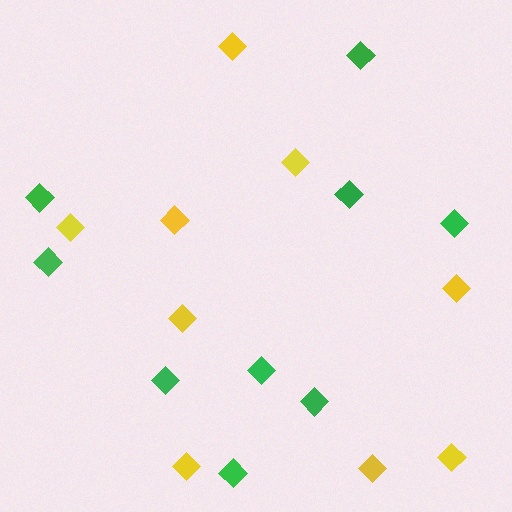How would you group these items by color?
There are 2 groups: one group of green diamonds (9) and one group of yellow diamonds (9).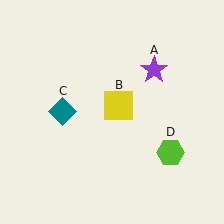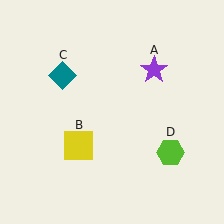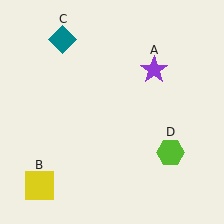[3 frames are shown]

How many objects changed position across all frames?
2 objects changed position: yellow square (object B), teal diamond (object C).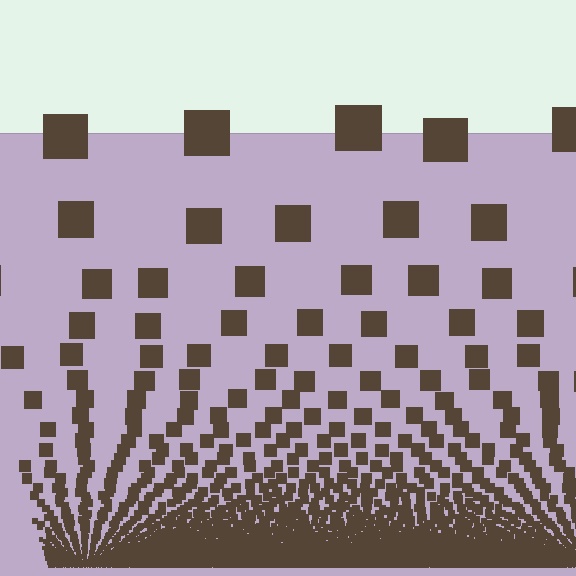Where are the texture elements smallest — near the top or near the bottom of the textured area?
Near the bottom.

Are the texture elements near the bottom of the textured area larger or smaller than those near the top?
Smaller. The gradient is inverted — elements near the bottom are smaller and denser.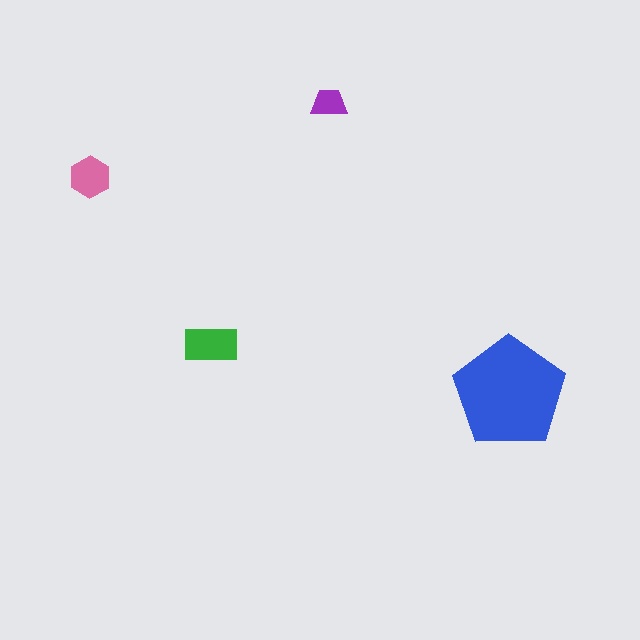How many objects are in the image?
There are 4 objects in the image.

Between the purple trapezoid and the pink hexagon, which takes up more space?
The pink hexagon.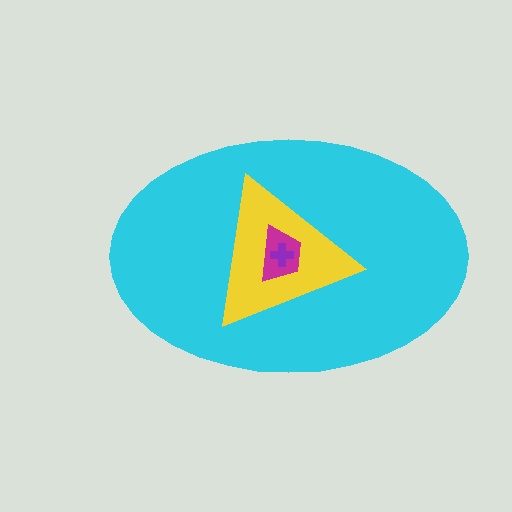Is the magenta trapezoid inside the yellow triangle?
Yes.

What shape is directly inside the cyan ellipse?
The yellow triangle.